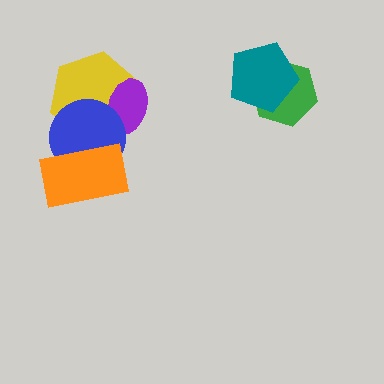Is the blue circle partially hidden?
Yes, it is partially covered by another shape.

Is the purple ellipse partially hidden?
Yes, it is partially covered by another shape.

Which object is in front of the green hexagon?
The teal pentagon is in front of the green hexagon.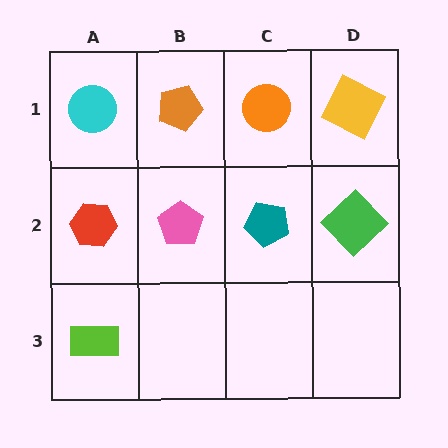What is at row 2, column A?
A red hexagon.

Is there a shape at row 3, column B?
No, that cell is empty.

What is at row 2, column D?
A green diamond.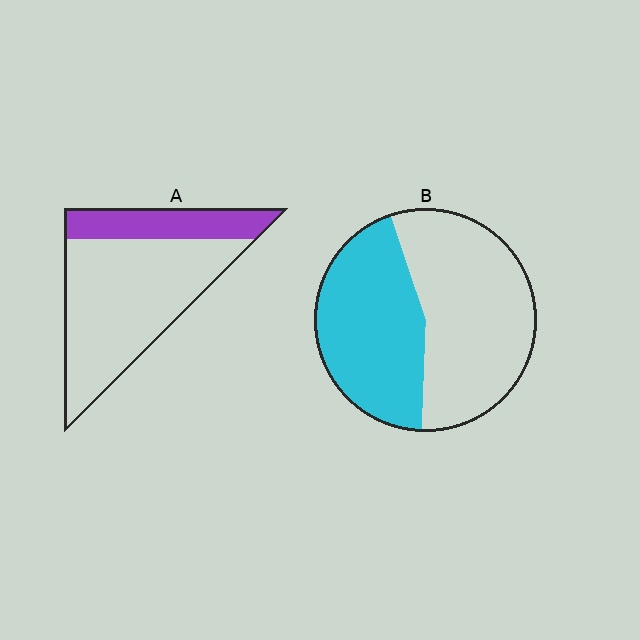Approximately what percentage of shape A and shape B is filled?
A is approximately 25% and B is approximately 45%.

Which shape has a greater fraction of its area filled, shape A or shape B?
Shape B.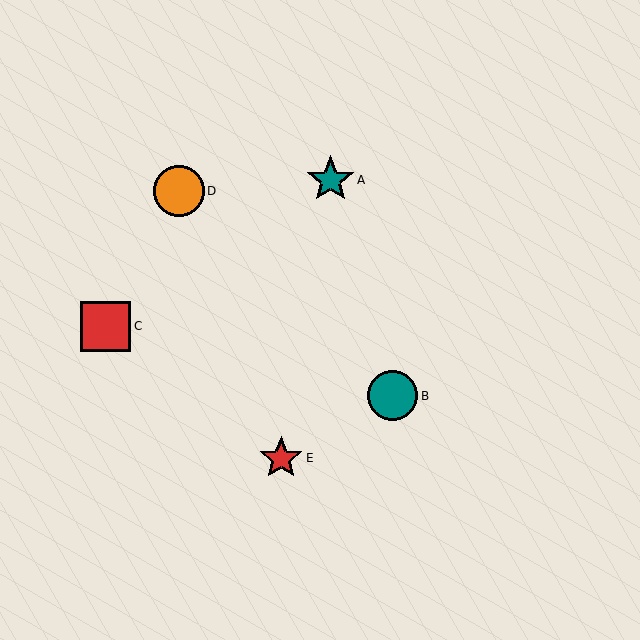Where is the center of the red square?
The center of the red square is at (105, 326).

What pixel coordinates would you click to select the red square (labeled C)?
Click at (105, 326) to select the red square C.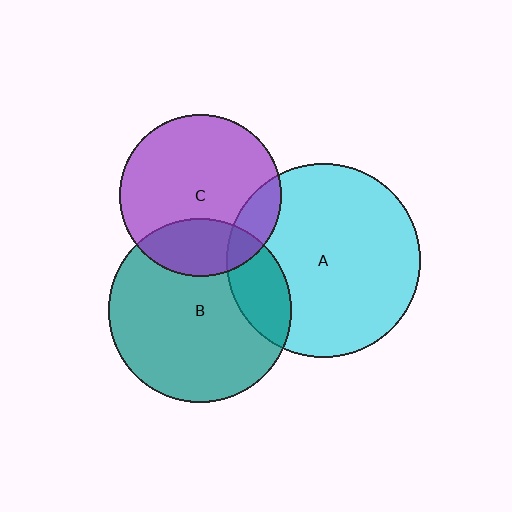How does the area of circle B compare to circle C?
Approximately 1.3 times.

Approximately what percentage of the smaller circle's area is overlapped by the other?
Approximately 20%.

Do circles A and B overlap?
Yes.